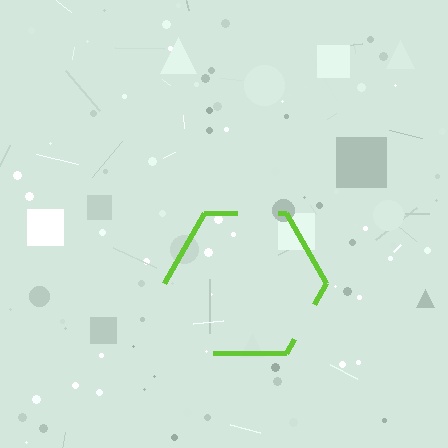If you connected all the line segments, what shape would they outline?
They would outline a hexagon.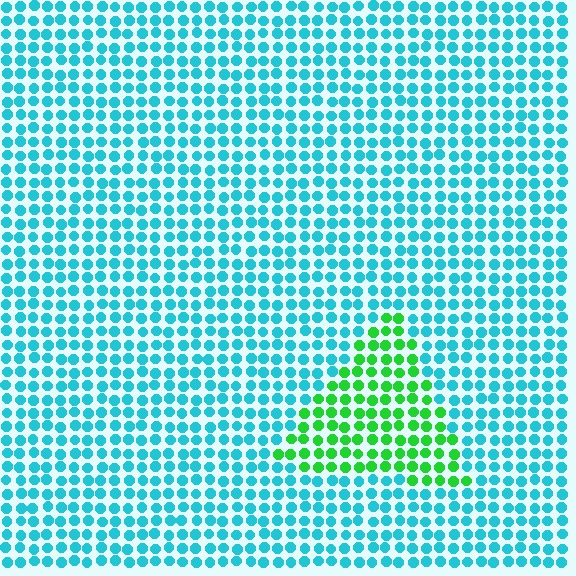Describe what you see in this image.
The image is filled with small cyan elements in a uniform arrangement. A triangle-shaped region is visible where the elements are tinted to a slightly different hue, forming a subtle color boundary.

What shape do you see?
I see a triangle.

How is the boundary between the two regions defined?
The boundary is defined purely by a slight shift in hue (about 60 degrees). Spacing, size, and orientation are identical on both sides.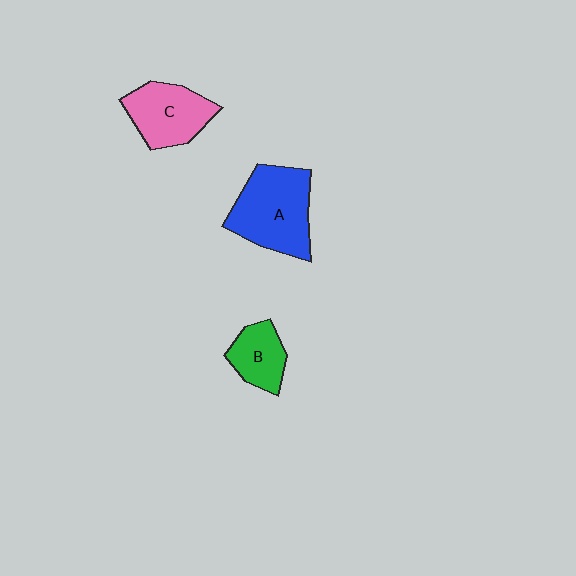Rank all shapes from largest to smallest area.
From largest to smallest: A (blue), C (pink), B (green).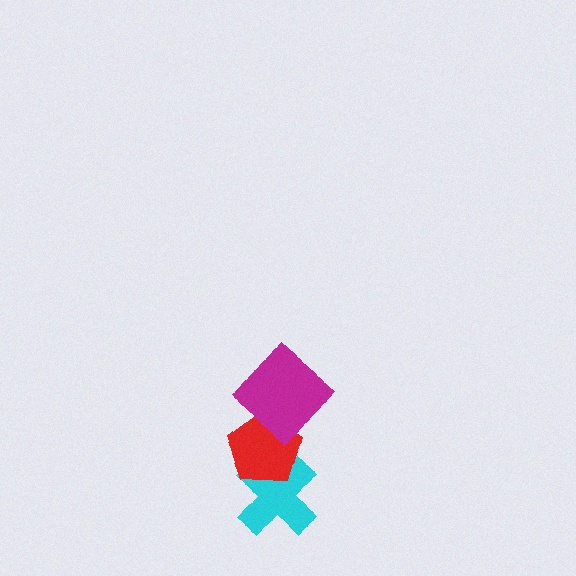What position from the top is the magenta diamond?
The magenta diamond is 1st from the top.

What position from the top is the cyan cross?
The cyan cross is 3rd from the top.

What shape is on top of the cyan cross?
The red pentagon is on top of the cyan cross.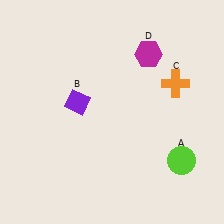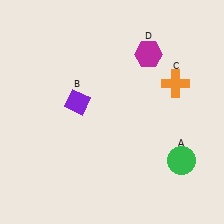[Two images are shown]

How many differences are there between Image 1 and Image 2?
There is 1 difference between the two images.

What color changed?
The circle (A) changed from lime in Image 1 to green in Image 2.